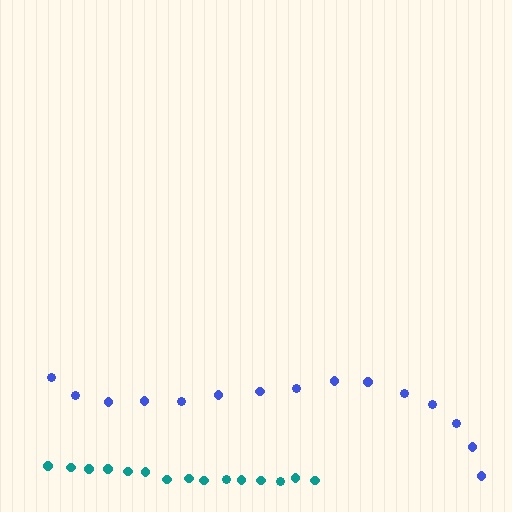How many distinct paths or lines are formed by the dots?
There are 2 distinct paths.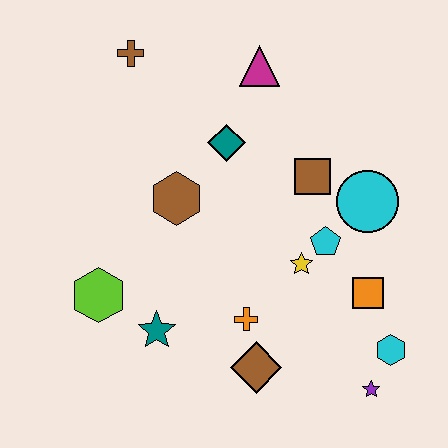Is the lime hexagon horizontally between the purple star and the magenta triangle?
No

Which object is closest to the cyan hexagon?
The purple star is closest to the cyan hexagon.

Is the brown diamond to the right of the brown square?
No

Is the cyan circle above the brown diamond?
Yes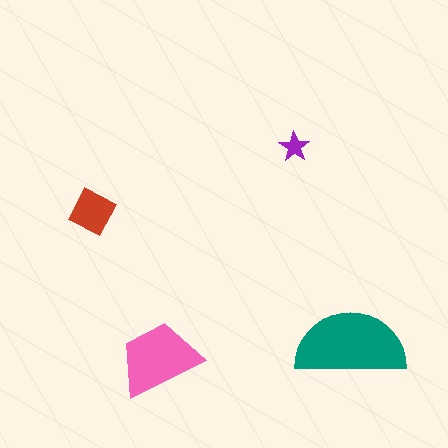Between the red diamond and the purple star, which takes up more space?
The red diamond.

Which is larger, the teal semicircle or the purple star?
The teal semicircle.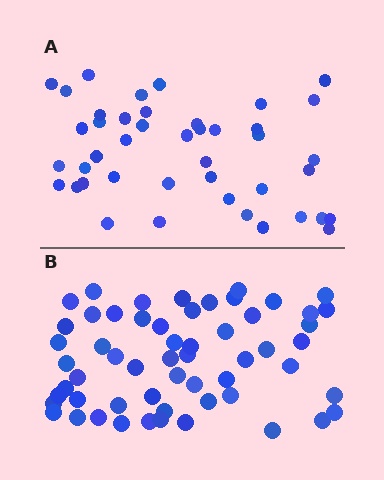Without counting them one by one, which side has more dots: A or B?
Region B (the bottom region) has more dots.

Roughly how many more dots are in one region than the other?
Region B has approximately 15 more dots than region A.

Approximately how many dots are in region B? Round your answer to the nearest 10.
About 60 dots. (The exact count is 57, which rounds to 60.)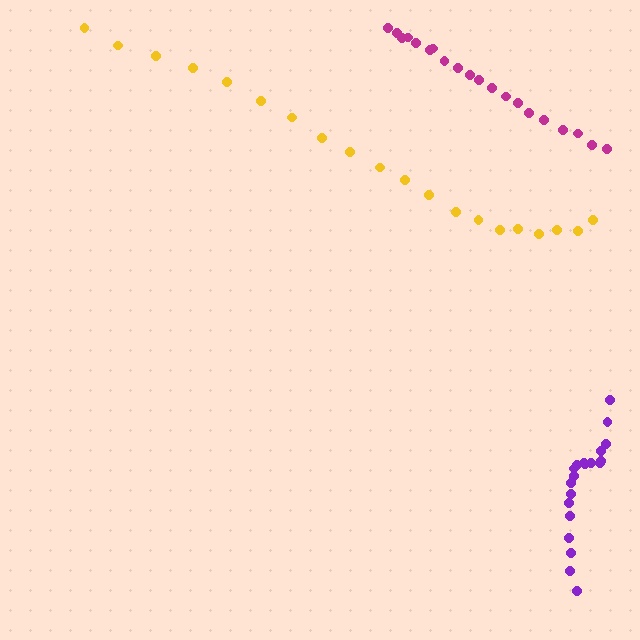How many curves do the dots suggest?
There are 3 distinct paths.